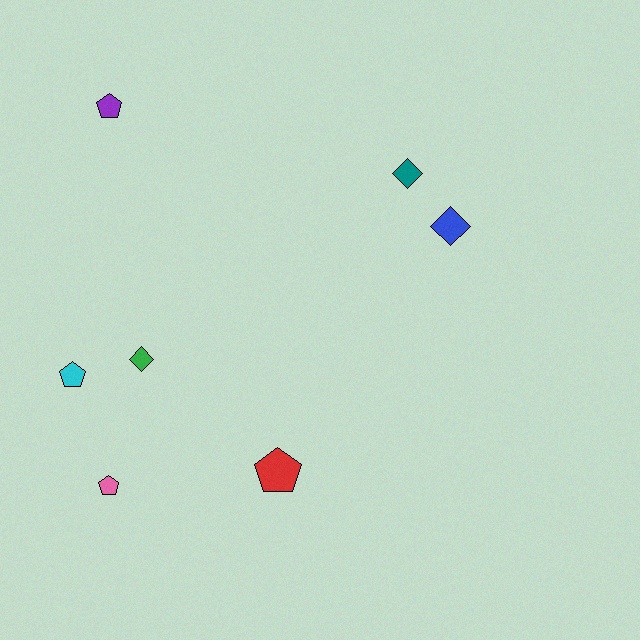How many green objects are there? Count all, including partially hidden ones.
There is 1 green object.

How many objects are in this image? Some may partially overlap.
There are 7 objects.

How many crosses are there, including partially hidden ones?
There are no crosses.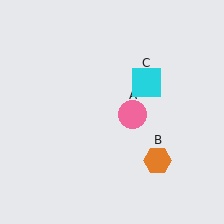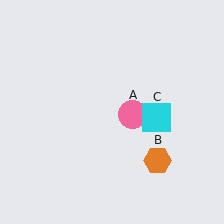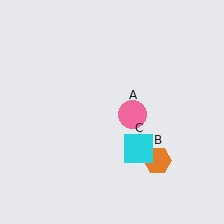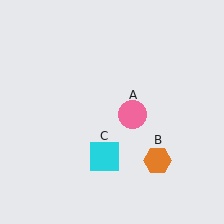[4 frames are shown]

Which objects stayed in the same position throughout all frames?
Pink circle (object A) and orange hexagon (object B) remained stationary.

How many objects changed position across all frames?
1 object changed position: cyan square (object C).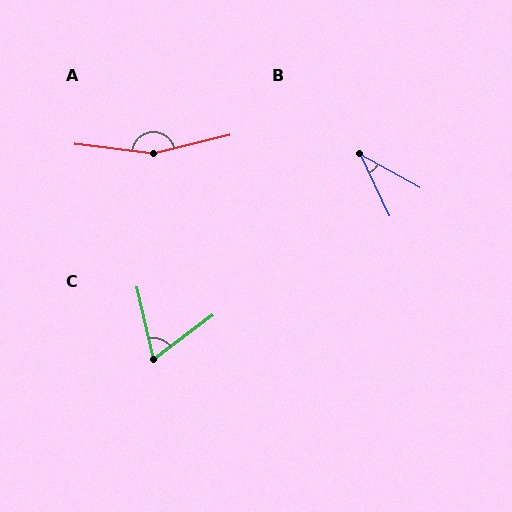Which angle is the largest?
A, at approximately 159 degrees.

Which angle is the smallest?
B, at approximately 35 degrees.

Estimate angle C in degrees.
Approximately 66 degrees.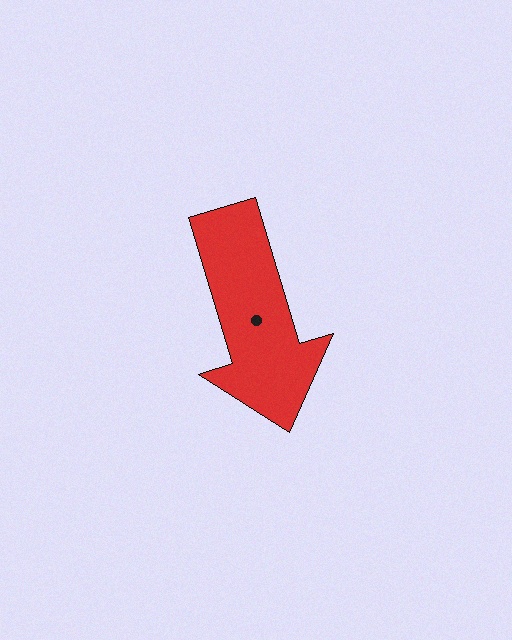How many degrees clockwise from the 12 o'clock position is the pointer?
Approximately 163 degrees.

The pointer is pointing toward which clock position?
Roughly 5 o'clock.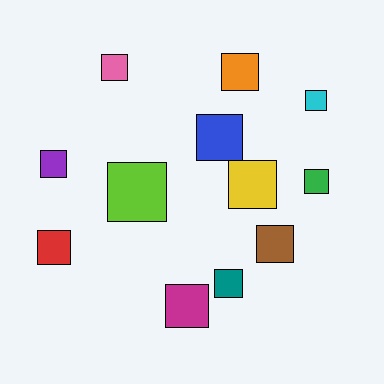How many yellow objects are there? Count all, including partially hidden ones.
There is 1 yellow object.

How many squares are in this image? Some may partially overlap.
There are 12 squares.